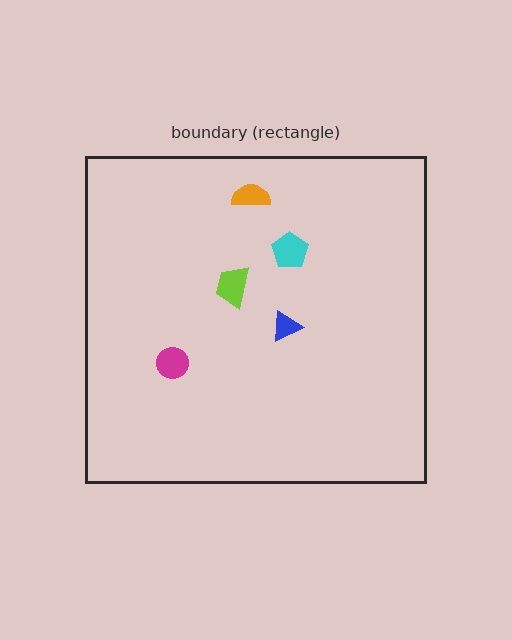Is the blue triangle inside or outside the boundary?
Inside.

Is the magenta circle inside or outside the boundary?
Inside.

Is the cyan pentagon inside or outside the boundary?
Inside.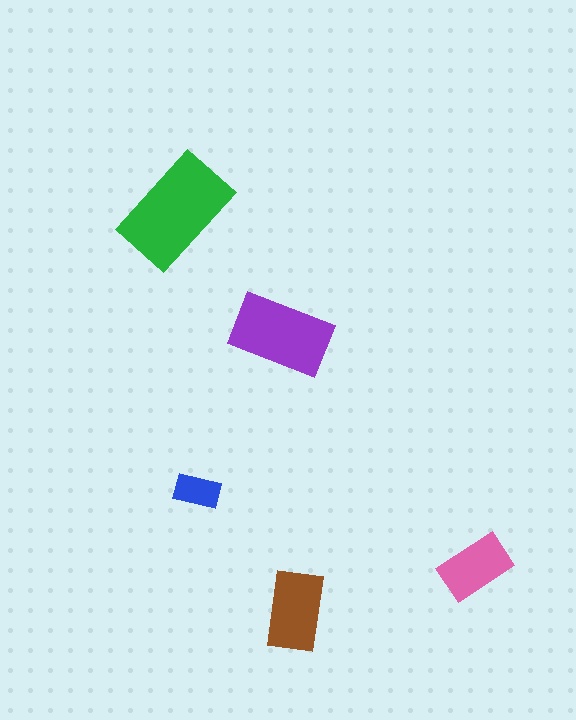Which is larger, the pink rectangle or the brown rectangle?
The brown one.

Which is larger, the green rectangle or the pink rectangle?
The green one.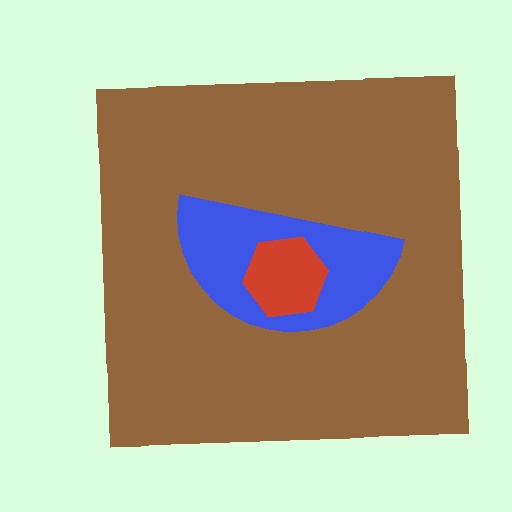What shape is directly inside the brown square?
The blue semicircle.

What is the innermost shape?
The red hexagon.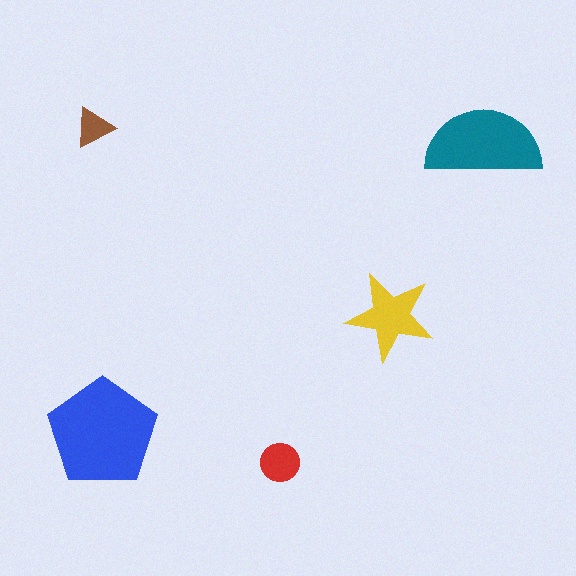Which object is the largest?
The blue pentagon.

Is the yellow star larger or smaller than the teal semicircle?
Smaller.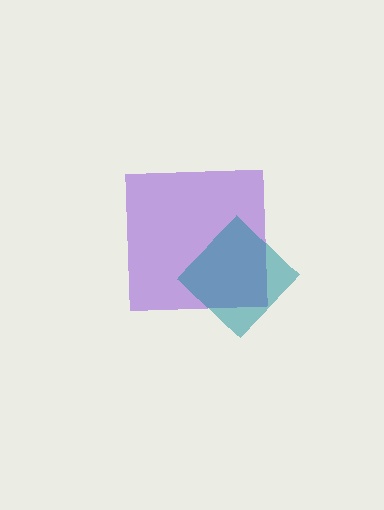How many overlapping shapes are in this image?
There are 2 overlapping shapes in the image.